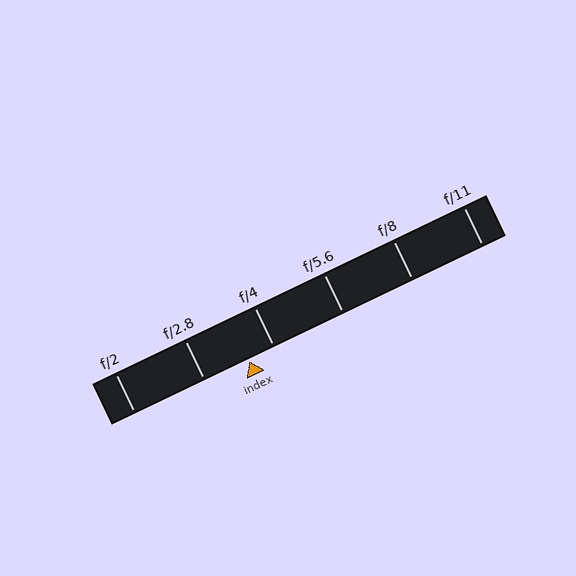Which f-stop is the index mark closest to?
The index mark is closest to f/4.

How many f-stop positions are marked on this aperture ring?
There are 6 f-stop positions marked.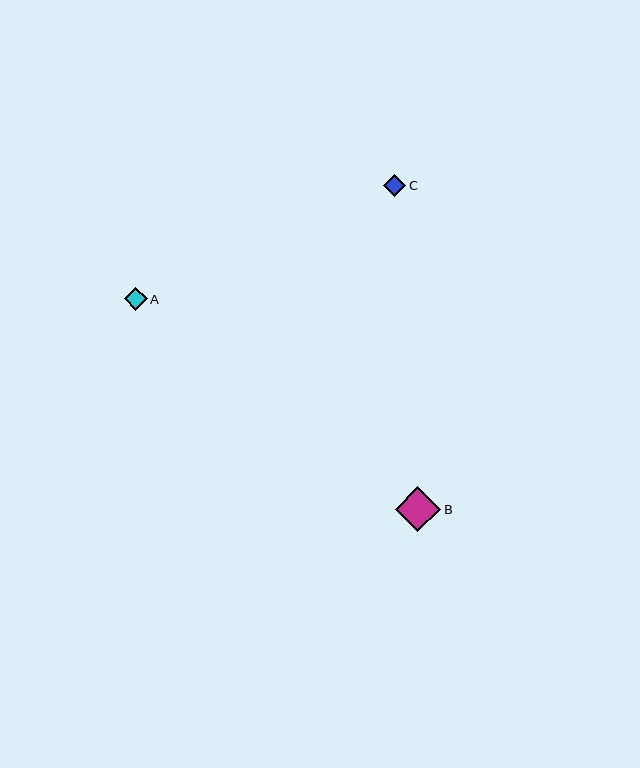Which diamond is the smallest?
Diamond C is the smallest with a size of approximately 22 pixels.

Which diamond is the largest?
Diamond B is the largest with a size of approximately 45 pixels.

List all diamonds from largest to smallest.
From largest to smallest: B, A, C.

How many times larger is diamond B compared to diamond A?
Diamond B is approximately 2.0 times the size of diamond A.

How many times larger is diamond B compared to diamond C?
Diamond B is approximately 2.1 times the size of diamond C.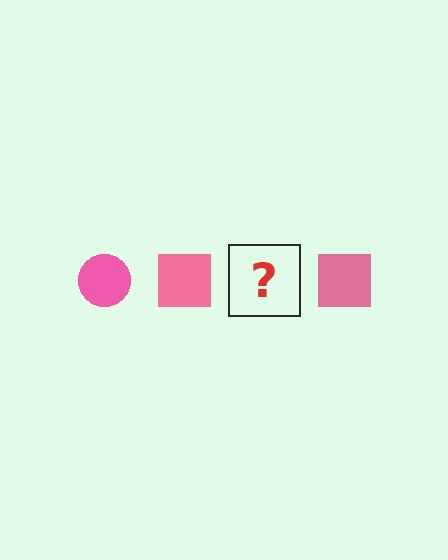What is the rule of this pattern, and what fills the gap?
The rule is that the pattern cycles through circle, square shapes in pink. The gap should be filled with a pink circle.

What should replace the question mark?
The question mark should be replaced with a pink circle.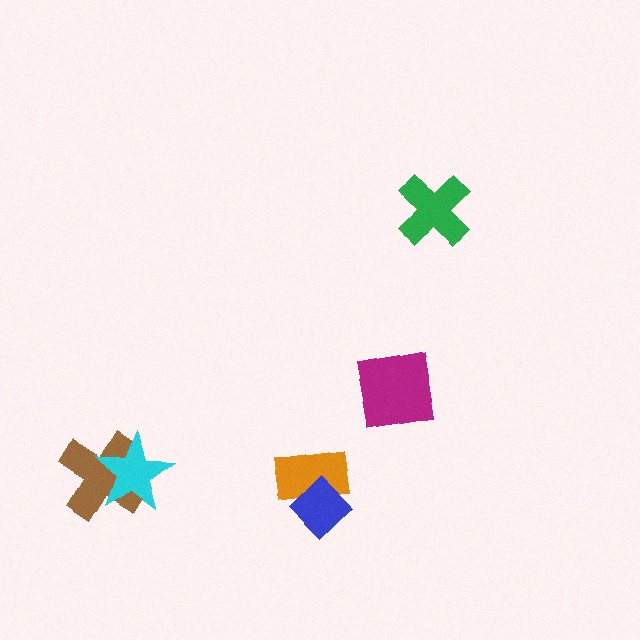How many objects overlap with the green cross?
0 objects overlap with the green cross.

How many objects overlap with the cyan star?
1 object overlaps with the cyan star.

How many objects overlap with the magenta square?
0 objects overlap with the magenta square.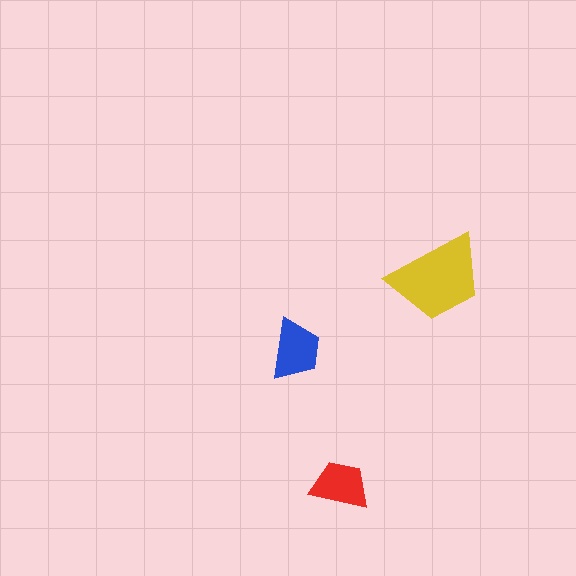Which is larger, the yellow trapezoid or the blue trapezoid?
The yellow one.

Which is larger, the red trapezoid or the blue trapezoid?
The blue one.